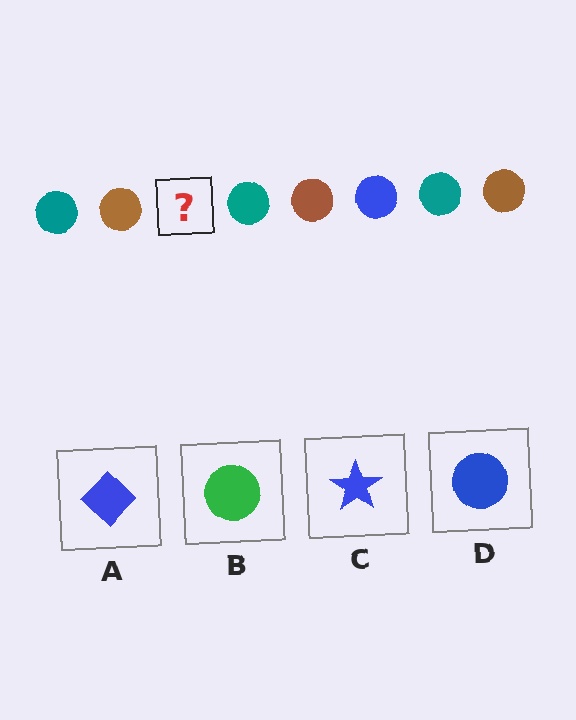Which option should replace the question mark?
Option D.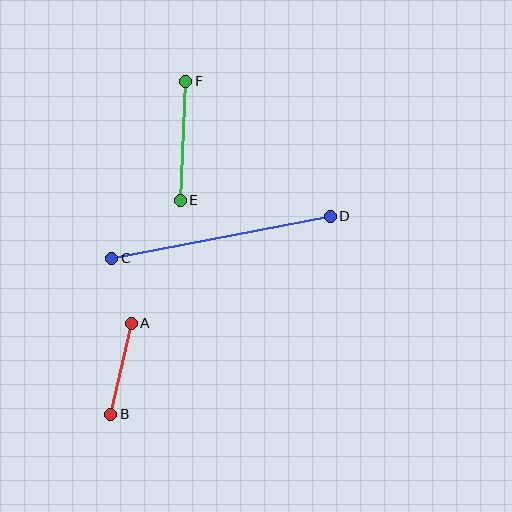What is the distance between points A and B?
The distance is approximately 94 pixels.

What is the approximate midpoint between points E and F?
The midpoint is at approximately (183, 141) pixels.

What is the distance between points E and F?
The distance is approximately 119 pixels.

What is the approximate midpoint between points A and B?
The midpoint is at approximately (121, 369) pixels.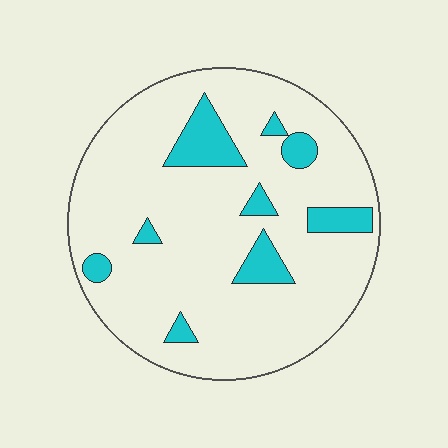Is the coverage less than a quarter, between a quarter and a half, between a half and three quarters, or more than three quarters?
Less than a quarter.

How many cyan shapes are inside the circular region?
9.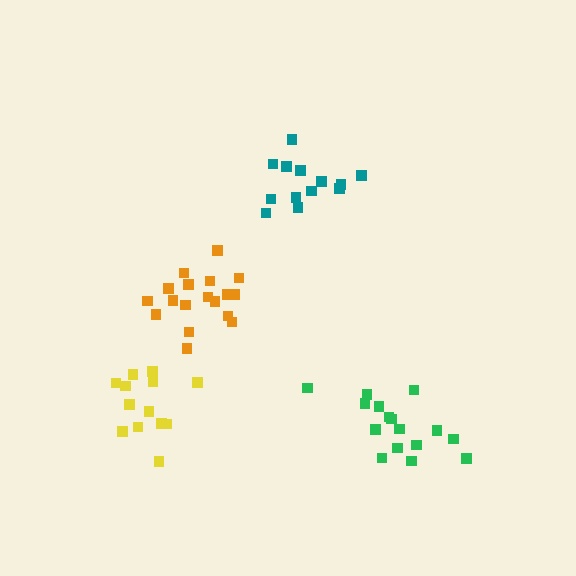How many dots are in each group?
Group 1: 13 dots, Group 2: 13 dots, Group 3: 16 dots, Group 4: 18 dots (60 total).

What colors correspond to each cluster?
The clusters are colored: yellow, teal, green, orange.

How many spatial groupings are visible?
There are 4 spatial groupings.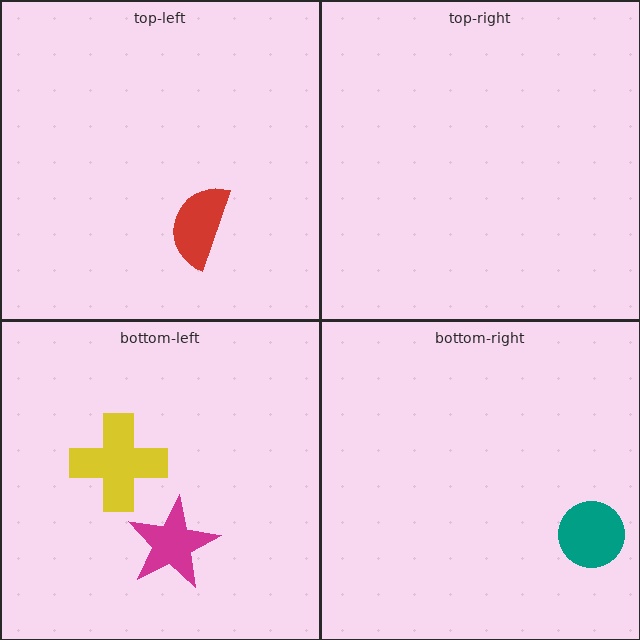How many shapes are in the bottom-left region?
2.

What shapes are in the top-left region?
The red semicircle.